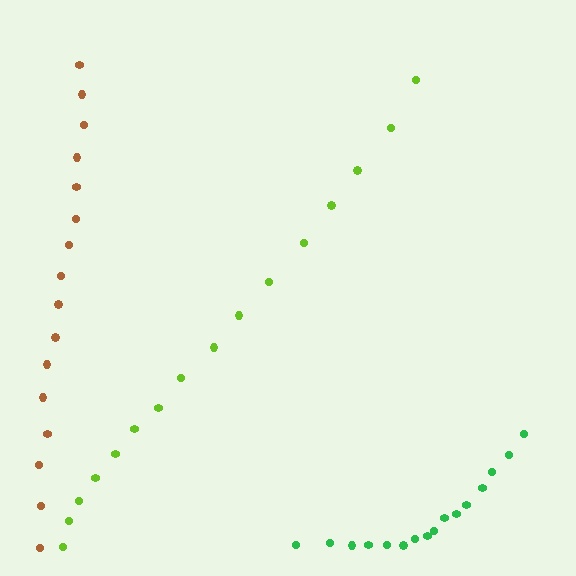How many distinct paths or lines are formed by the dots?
There are 3 distinct paths.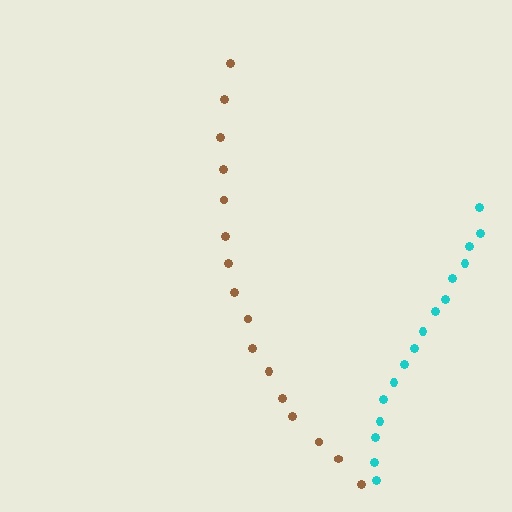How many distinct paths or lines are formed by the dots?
There are 2 distinct paths.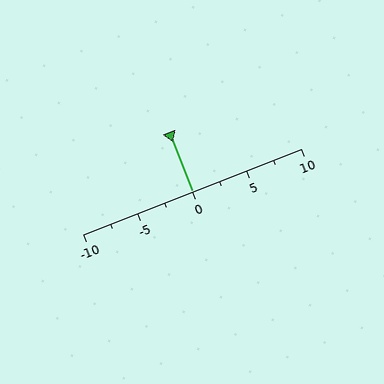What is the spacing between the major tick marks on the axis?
The major ticks are spaced 5 apart.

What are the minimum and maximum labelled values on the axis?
The axis runs from -10 to 10.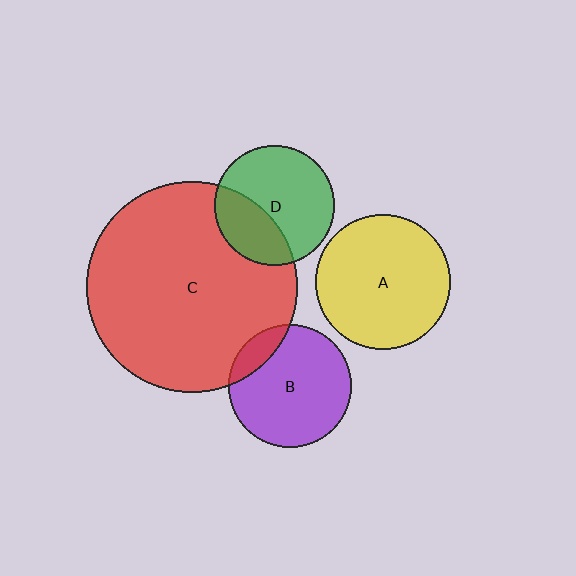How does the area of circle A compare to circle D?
Approximately 1.3 times.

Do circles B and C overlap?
Yes.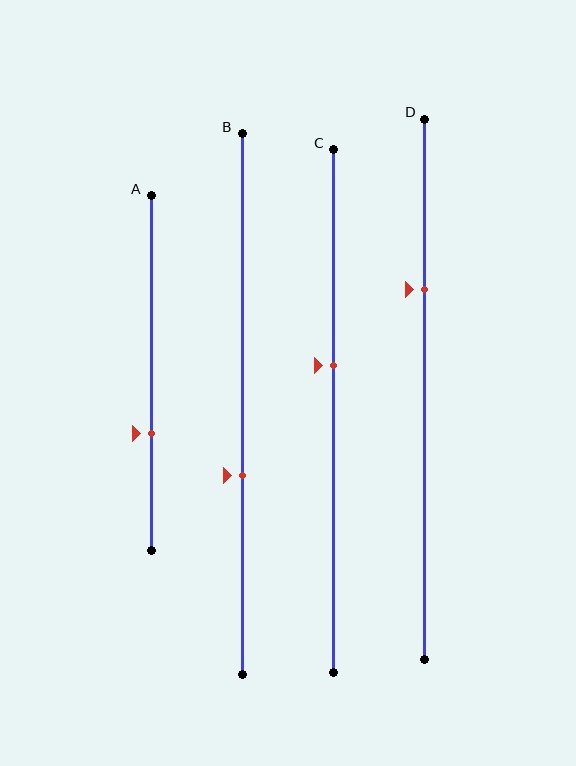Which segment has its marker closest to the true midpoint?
Segment C has its marker closest to the true midpoint.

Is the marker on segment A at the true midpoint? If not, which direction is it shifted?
No, the marker on segment A is shifted downward by about 17% of the segment length.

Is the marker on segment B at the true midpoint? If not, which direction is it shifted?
No, the marker on segment B is shifted downward by about 13% of the segment length.